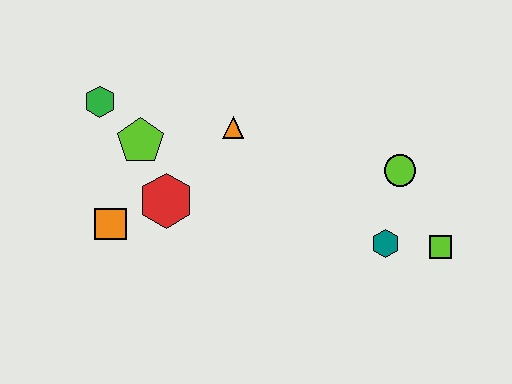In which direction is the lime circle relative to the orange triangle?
The lime circle is to the right of the orange triangle.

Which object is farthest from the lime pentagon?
The lime square is farthest from the lime pentagon.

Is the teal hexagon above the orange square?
No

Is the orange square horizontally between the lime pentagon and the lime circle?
No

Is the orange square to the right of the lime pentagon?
No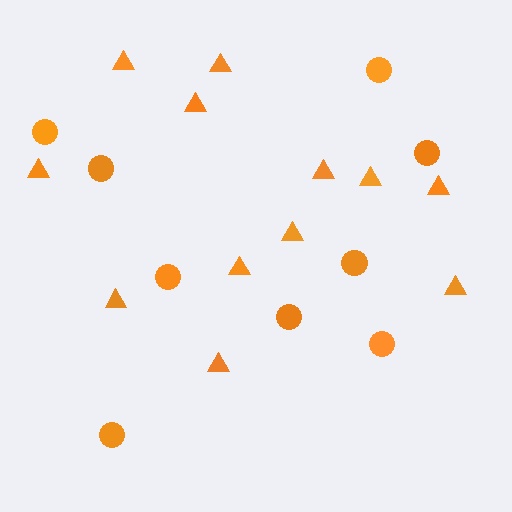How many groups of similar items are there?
There are 2 groups: one group of triangles (12) and one group of circles (9).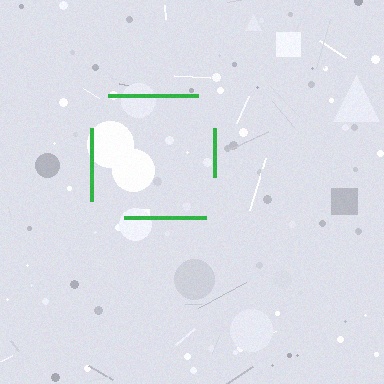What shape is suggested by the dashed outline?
The dashed outline suggests a square.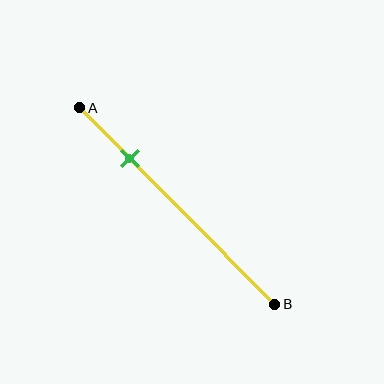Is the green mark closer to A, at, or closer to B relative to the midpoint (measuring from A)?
The green mark is closer to point A than the midpoint of segment AB.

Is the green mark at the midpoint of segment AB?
No, the mark is at about 25% from A, not at the 50% midpoint.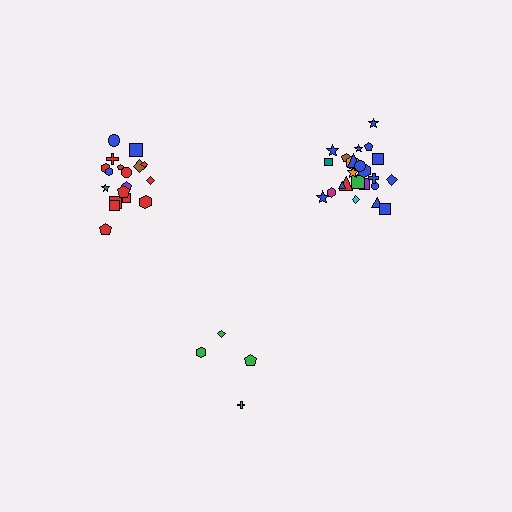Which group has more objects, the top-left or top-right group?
The top-right group.